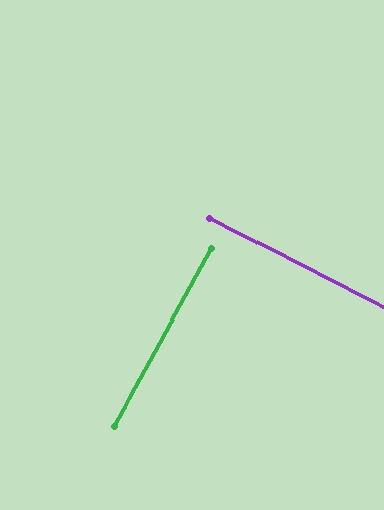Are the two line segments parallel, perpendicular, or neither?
Perpendicular — they meet at approximately 88°.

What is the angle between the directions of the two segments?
Approximately 88 degrees.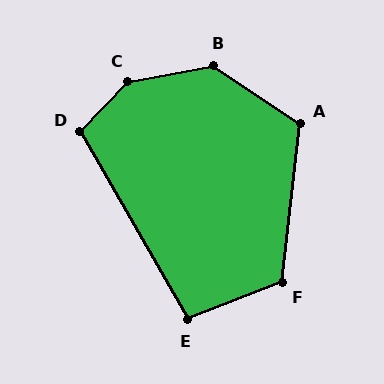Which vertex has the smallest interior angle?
E, at approximately 98 degrees.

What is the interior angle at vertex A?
Approximately 117 degrees (obtuse).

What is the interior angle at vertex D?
Approximately 106 degrees (obtuse).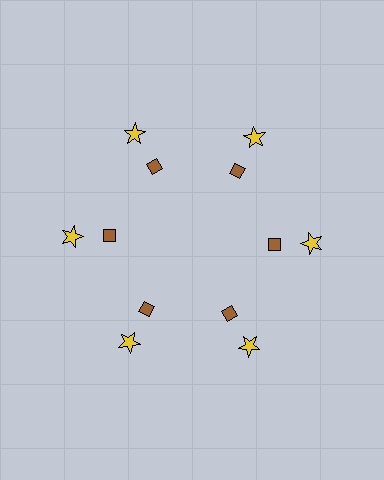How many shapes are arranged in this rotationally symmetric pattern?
There are 12 shapes, arranged in 6 groups of 2.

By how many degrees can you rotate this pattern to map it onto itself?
The pattern maps onto itself every 60 degrees of rotation.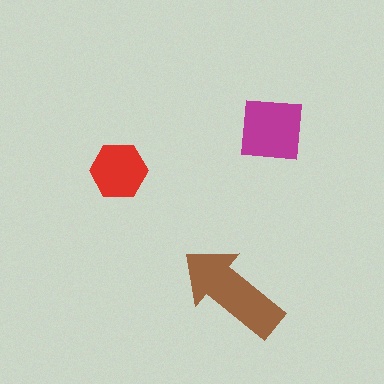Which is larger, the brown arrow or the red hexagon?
The brown arrow.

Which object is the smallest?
The red hexagon.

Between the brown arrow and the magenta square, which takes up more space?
The brown arrow.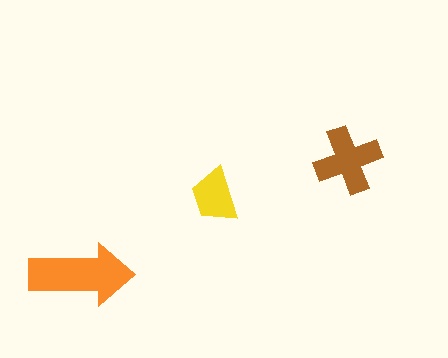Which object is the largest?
The orange arrow.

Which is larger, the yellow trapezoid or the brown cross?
The brown cross.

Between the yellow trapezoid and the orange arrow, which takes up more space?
The orange arrow.